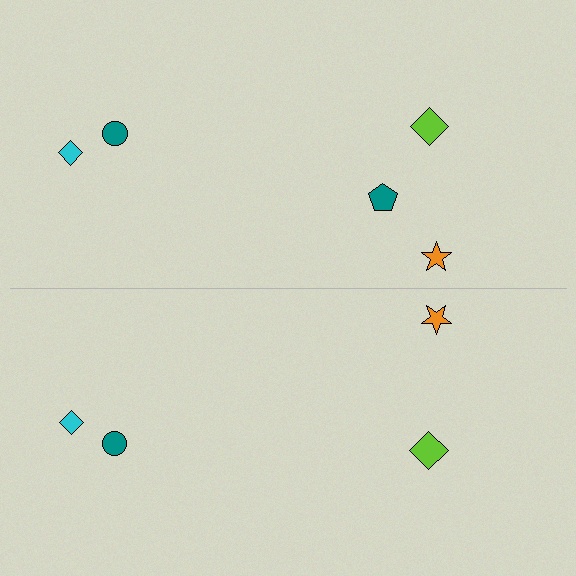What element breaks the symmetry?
A teal pentagon is missing from the bottom side.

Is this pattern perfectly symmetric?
No, the pattern is not perfectly symmetric. A teal pentagon is missing from the bottom side.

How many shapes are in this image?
There are 9 shapes in this image.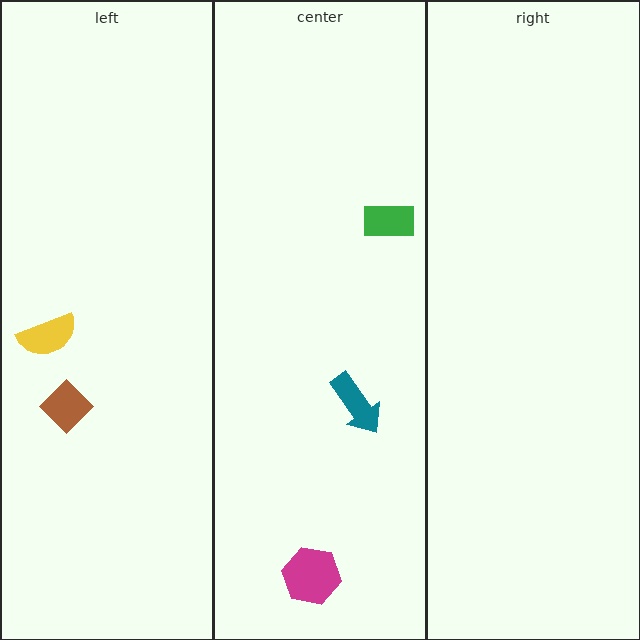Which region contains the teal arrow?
The center region.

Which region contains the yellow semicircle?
The left region.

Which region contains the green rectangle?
The center region.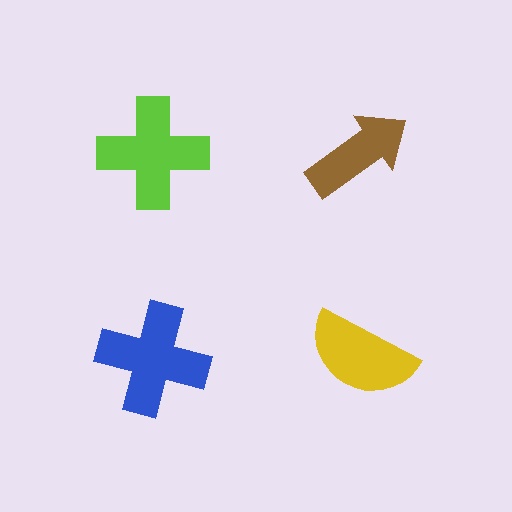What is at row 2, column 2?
A yellow semicircle.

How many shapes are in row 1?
2 shapes.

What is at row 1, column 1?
A lime cross.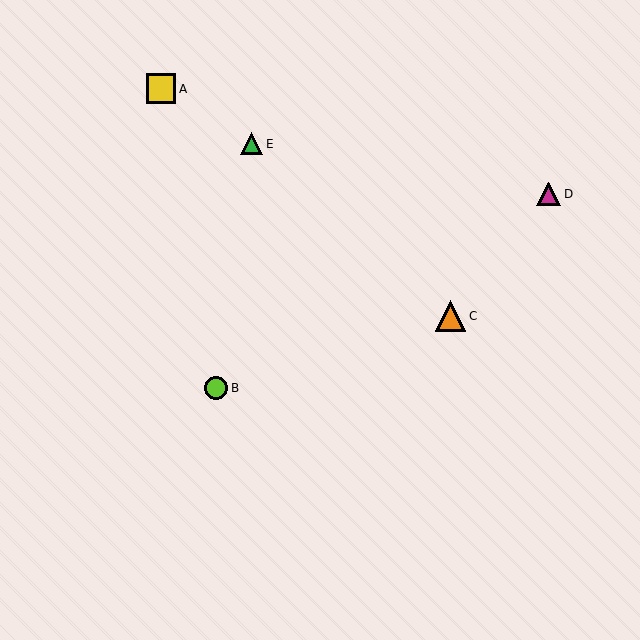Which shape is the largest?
The orange triangle (labeled C) is the largest.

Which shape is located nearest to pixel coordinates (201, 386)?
The lime circle (labeled B) at (216, 388) is nearest to that location.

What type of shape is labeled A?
Shape A is a yellow square.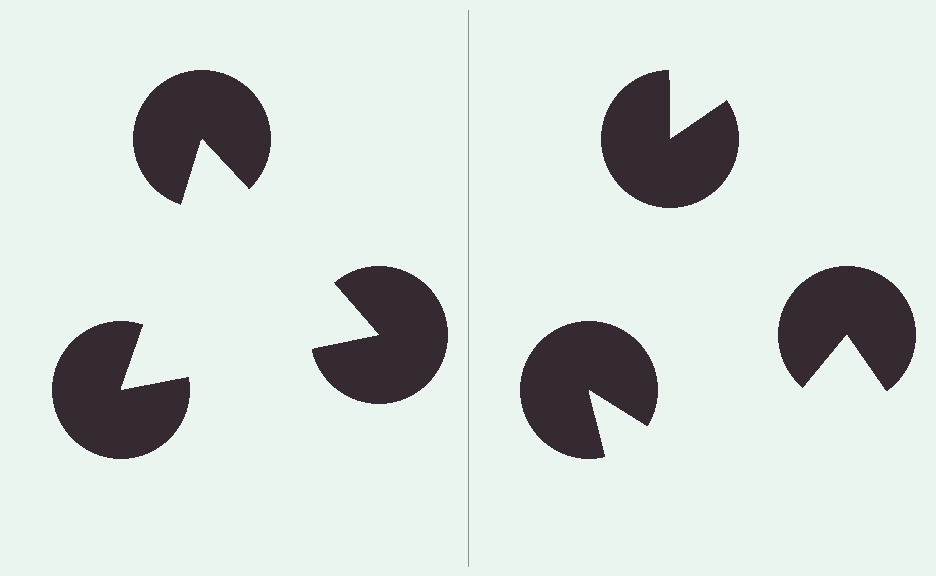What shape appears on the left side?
An illusory triangle.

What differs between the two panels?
The pac-man discs are positioned identically on both sides; only the wedge orientations differ. On the left they align to a triangle; on the right they are misaligned.